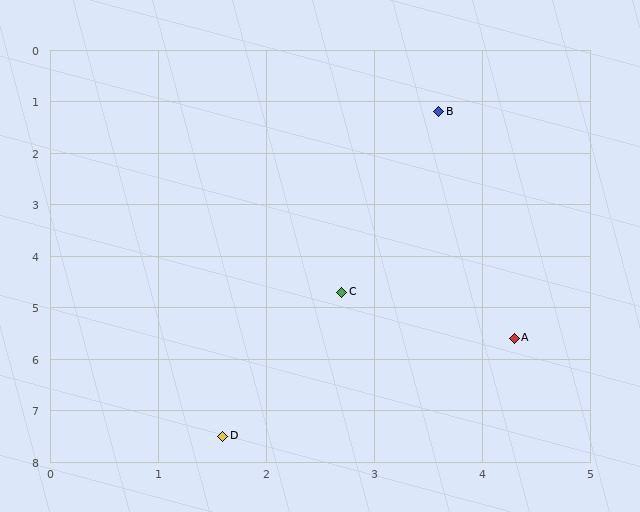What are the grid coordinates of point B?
Point B is at approximately (3.6, 1.2).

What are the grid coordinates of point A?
Point A is at approximately (4.3, 5.6).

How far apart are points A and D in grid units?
Points A and D are about 3.3 grid units apart.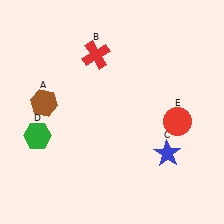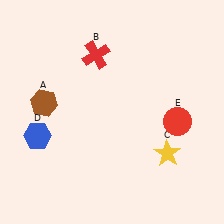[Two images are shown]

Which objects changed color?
C changed from blue to yellow. D changed from green to blue.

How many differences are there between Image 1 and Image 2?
There are 2 differences between the two images.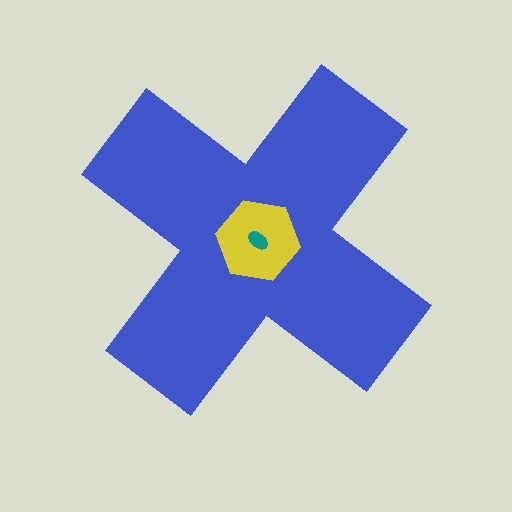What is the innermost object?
The teal ellipse.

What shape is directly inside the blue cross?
The yellow hexagon.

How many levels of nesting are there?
3.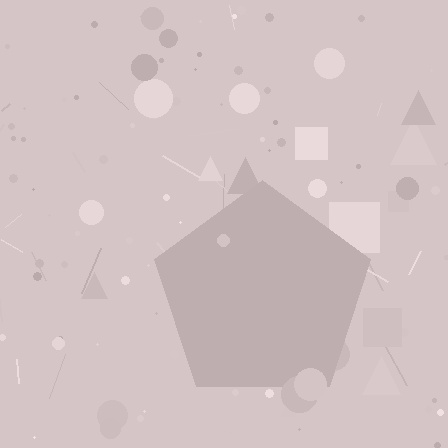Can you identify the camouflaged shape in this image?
The camouflaged shape is a pentagon.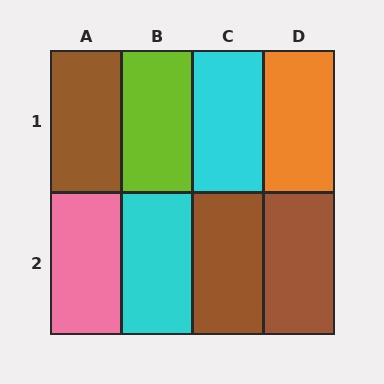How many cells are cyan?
2 cells are cyan.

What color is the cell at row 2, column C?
Brown.